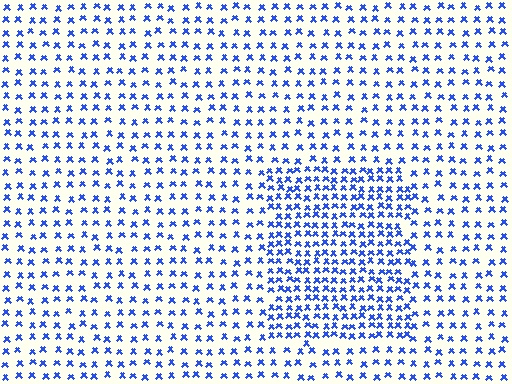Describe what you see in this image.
The image contains small blue elements arranged at two different densities. A rectangle-shaped region is visible where the elements are more densely packed than the surrounding area.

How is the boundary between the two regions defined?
The boundary is defined by a change in element density (approximately 1.9x ratio). All elements are the same color, size, and shape.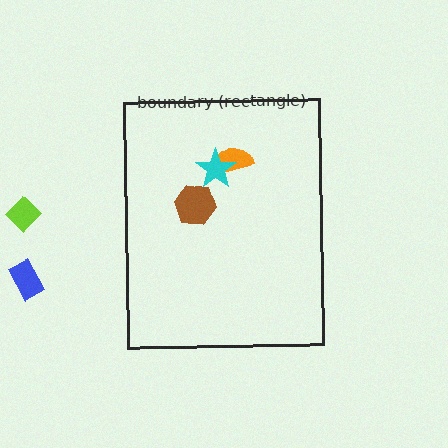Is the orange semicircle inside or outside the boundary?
Inside.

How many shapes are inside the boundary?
3 inside, 2 outside.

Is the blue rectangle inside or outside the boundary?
Outside.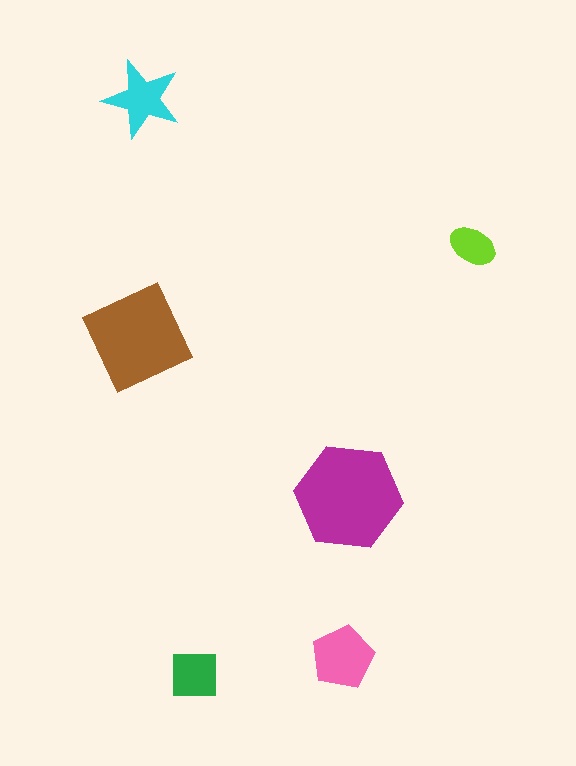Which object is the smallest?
The lime ellipse.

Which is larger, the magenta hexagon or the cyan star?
The magenta hexagon.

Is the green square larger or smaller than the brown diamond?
Smaller.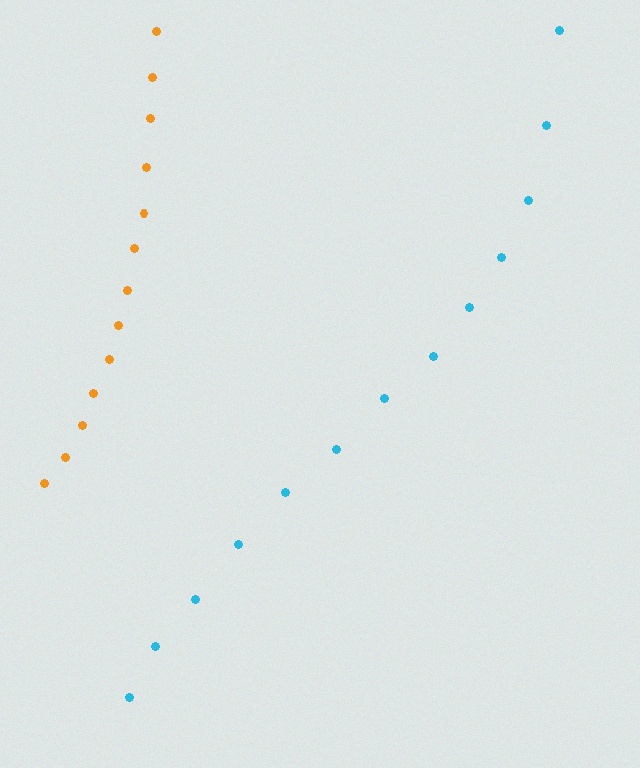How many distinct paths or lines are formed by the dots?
There are 2 distinct paths.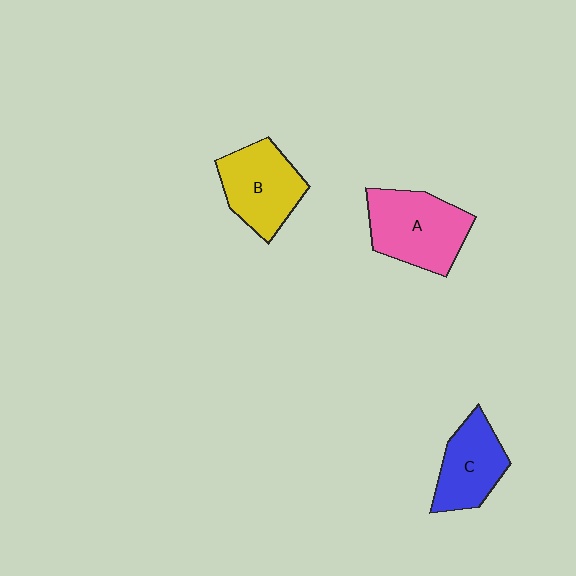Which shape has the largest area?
Shape A (pink).